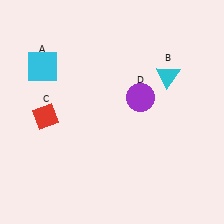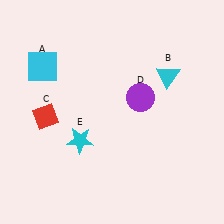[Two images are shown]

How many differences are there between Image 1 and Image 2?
There is 1 difference between the two images.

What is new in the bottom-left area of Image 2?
A cyan star (E) was added in the bottom-left area of Image 2.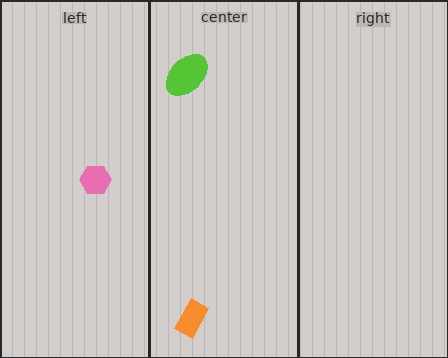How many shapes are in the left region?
1.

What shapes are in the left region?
The pink hexagon.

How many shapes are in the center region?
2.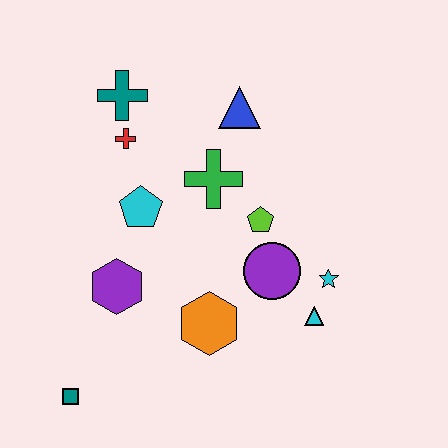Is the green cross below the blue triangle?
Yes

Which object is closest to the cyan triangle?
The cyan star is closest to the cyan triangle.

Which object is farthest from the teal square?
The blue triangle is farthest from the teal square.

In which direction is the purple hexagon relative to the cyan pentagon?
The purple hexagon is below the cyan pentagon.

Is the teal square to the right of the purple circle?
No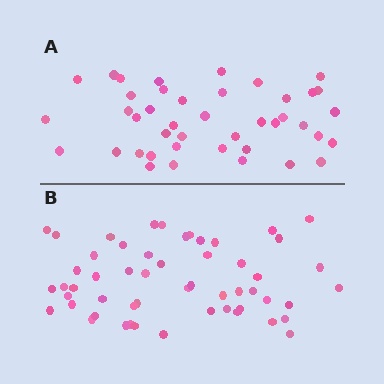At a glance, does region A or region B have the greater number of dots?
Region B (the bottom region) has more dots.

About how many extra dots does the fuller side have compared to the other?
Region B has roughly 12 or so more dots than region A.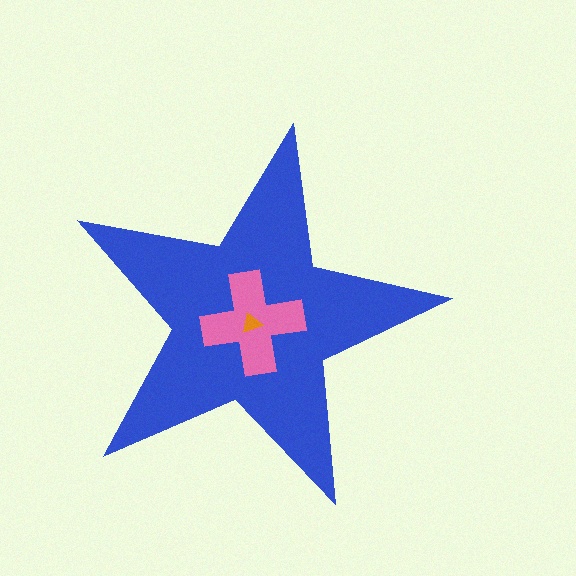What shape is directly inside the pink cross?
The orange triangle.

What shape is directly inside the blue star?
The pink cross.